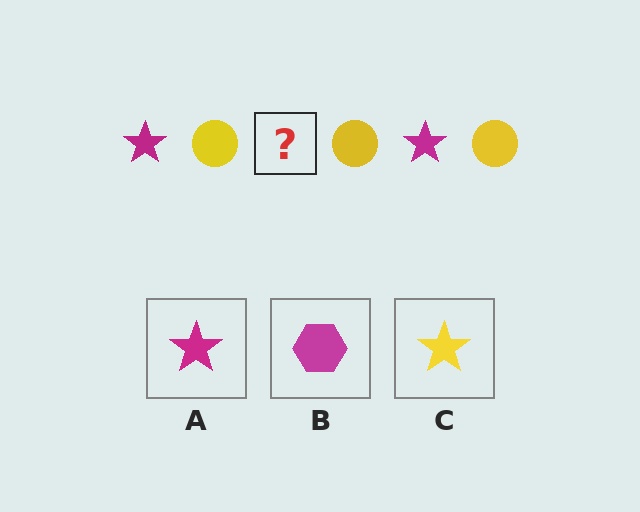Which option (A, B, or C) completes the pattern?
A.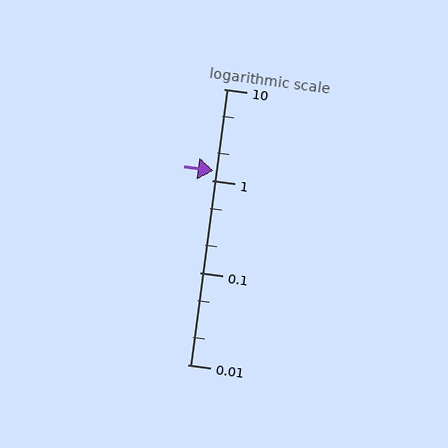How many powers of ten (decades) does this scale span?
The scale spans 3 decades, from 0.01 to 10.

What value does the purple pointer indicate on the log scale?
The pointer indicates approximately 1.3.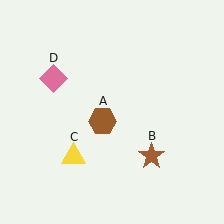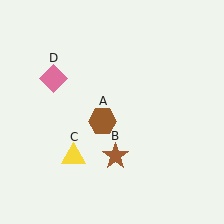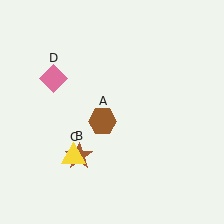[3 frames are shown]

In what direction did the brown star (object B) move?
The brown star (object B) moved left.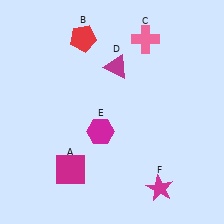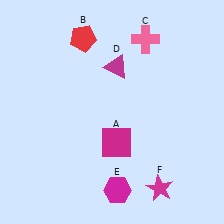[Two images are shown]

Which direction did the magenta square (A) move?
The magenta square (A) moved right.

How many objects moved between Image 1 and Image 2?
2 objects moved between the two images.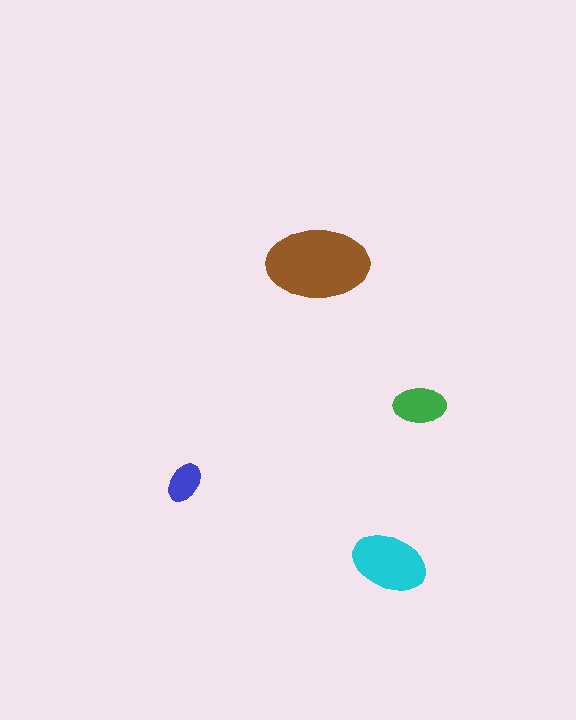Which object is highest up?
The brown ellipse is topmost.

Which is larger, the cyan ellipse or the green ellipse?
The cyan one.